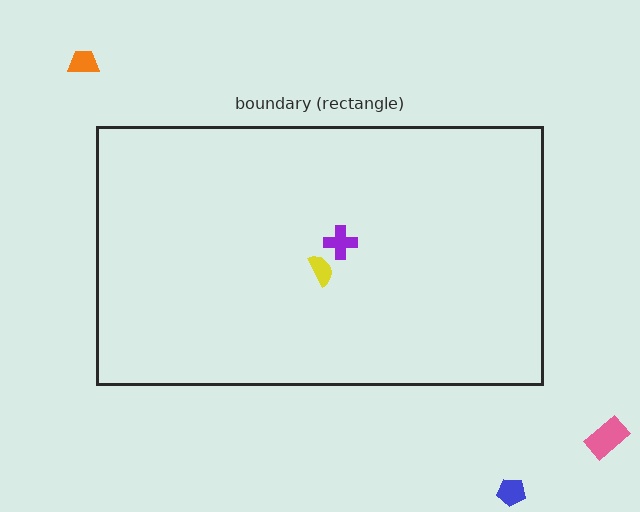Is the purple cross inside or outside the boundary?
Inside.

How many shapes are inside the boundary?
2 inside, 3 outside.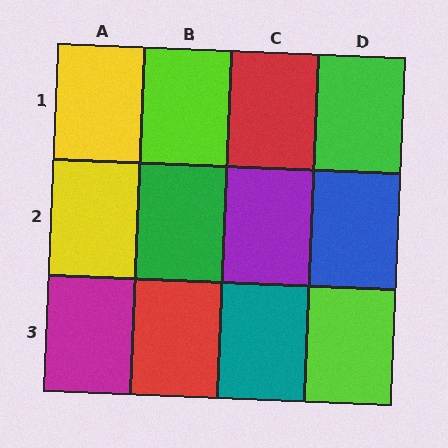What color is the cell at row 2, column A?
Yellow.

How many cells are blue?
1 cell is blue.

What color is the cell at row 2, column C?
Purple.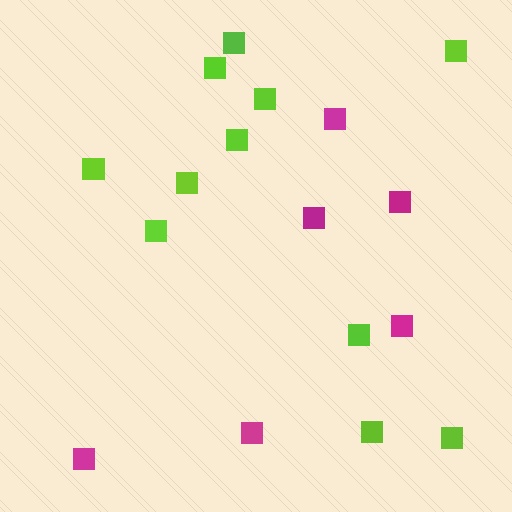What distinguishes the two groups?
There are 2 groups: one group of lime squares (11) and one group of magenta squares (6).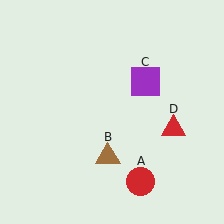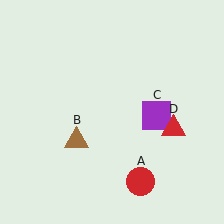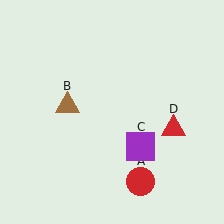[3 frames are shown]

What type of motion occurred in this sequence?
The brown triangle (object B), purple square (object C) rotated clockwise around the center of the scene.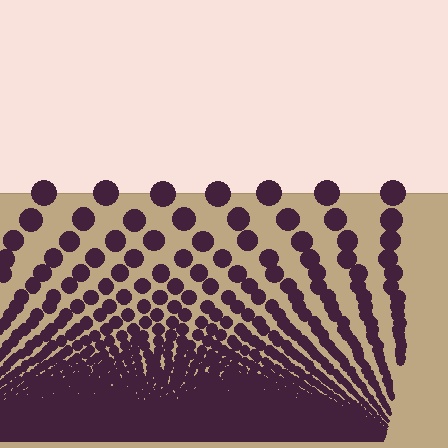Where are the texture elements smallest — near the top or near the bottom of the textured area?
Near the bottom.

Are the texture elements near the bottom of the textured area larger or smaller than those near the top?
Smaller. The gradient is inverted — elements near the bottom are smaller and denser.